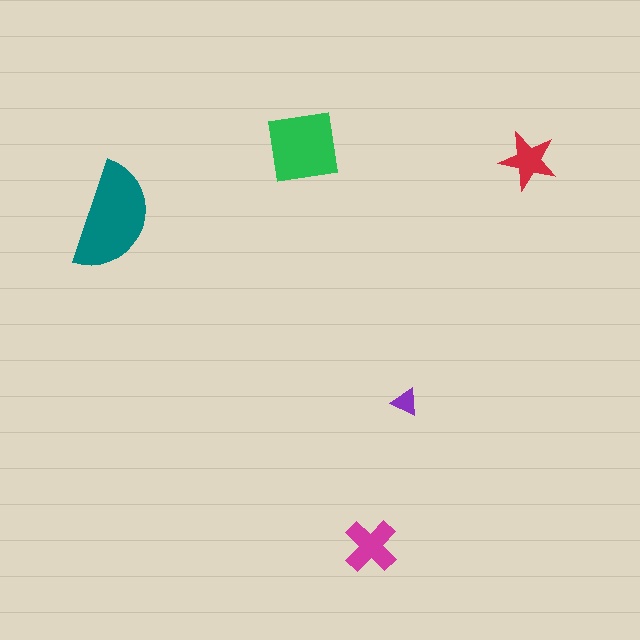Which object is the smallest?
The purple triangle.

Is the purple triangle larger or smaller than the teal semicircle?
Smaller.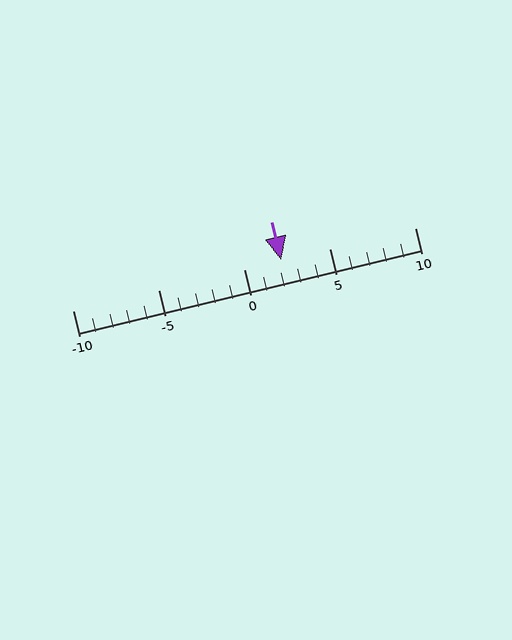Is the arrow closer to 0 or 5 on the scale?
The arrow is closer to 0.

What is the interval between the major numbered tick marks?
The major tick marks are spaced 5 units apart.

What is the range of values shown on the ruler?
The ruler shows values from -10 to 10.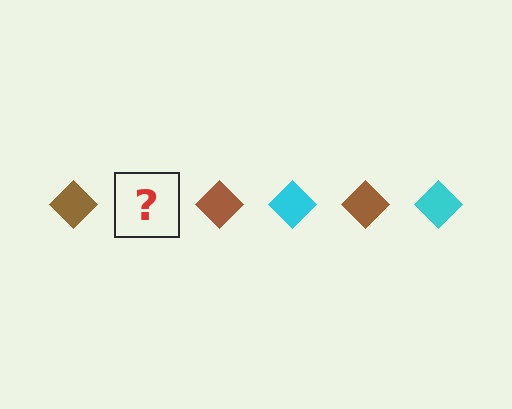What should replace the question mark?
The question mark should be replaced with a cyan diamond.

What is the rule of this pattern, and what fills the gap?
The rule is that the pattern cycles through brown, cyan diamonds. The gap should be filled with a cyan diamond.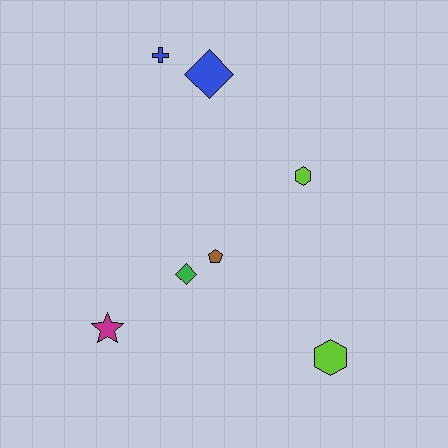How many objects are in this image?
There are 7 objects.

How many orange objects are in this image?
There are no orange objects.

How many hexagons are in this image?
There are 2 hexagons.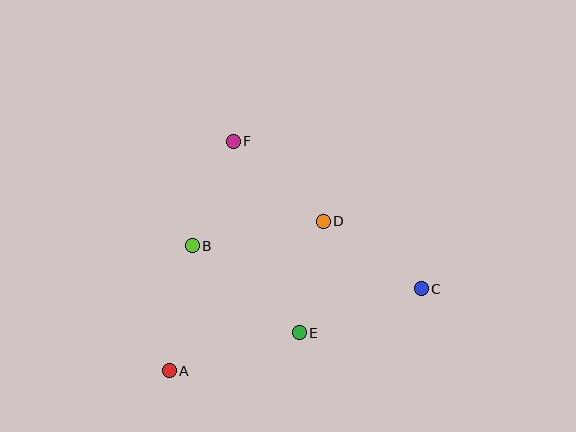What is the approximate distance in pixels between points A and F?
The distance between A and F is approximately 238 pixels.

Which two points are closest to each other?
Points B and F are closest to each other.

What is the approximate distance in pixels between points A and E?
The distance between A and E is approximately 135 pixels.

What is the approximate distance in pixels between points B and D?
The distance between B and D is approximately 133 pixels.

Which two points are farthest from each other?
Points A and C are farthest from each other.